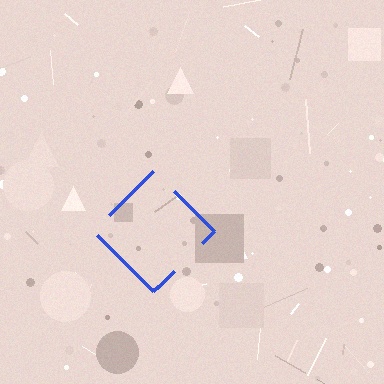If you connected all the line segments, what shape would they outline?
They would outline a diamond.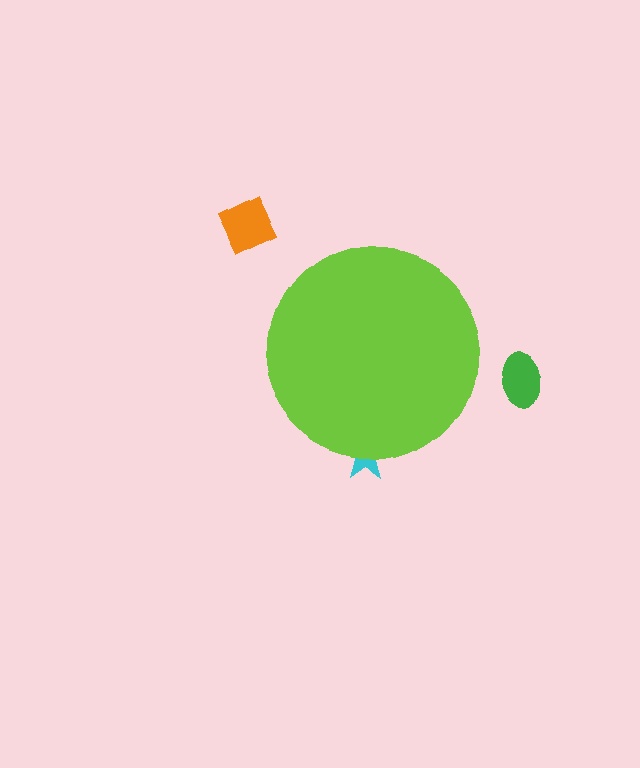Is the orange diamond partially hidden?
No, the orange diamond is fully visible.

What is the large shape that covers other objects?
A lime circle.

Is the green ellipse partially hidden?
No, the green ellipse is fully visible.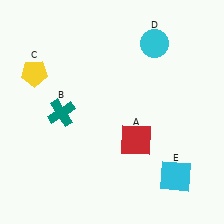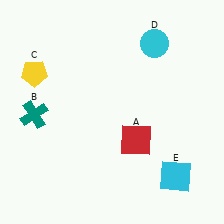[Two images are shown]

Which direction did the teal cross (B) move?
The teal cross (B) moved left.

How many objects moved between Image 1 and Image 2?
1 object moved between the two images.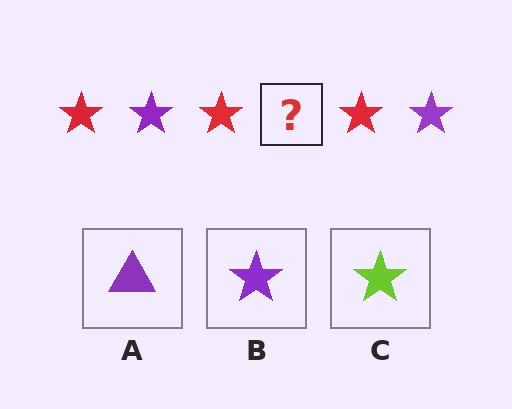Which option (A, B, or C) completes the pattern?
B.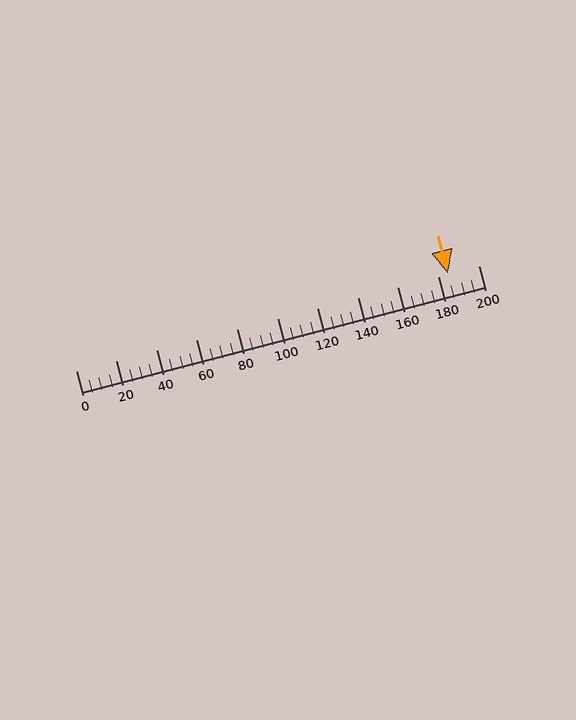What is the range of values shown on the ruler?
The ruler shows values from 0 to 200.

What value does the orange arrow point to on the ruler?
The orange arrow points to approximately 185.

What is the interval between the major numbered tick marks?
The major tick marks are spaced 20 units apart.